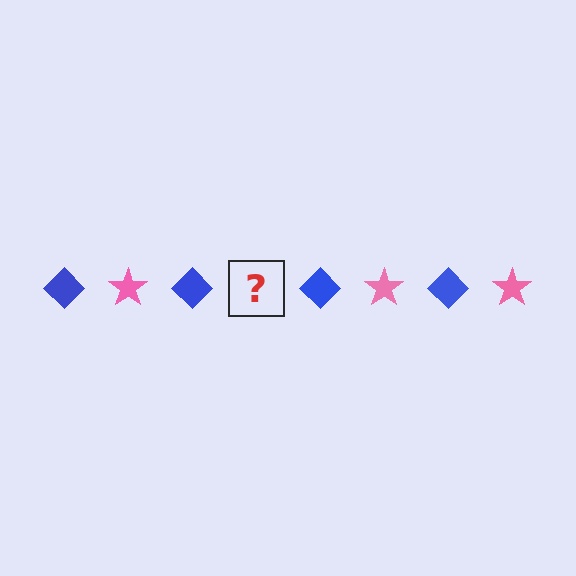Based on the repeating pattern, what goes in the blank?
The blank should be a pink star.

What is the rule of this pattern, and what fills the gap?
The rule is that the pattern alternates between blue diamond and pink star. The gap should be filled with a pink star.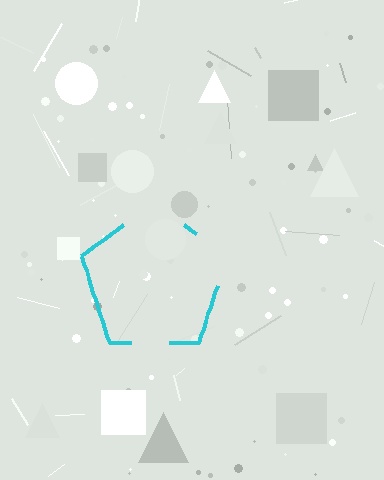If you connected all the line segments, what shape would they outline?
They would outline a pentagon.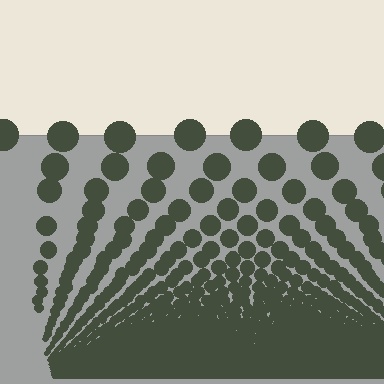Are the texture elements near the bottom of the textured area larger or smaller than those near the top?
Smaller. The gradient is inverted — elements near the bottom are smaller and denser.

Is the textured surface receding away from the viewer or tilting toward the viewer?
The surface appears to tilt toward the viewer. Texture elements get larger and sparser toward the top.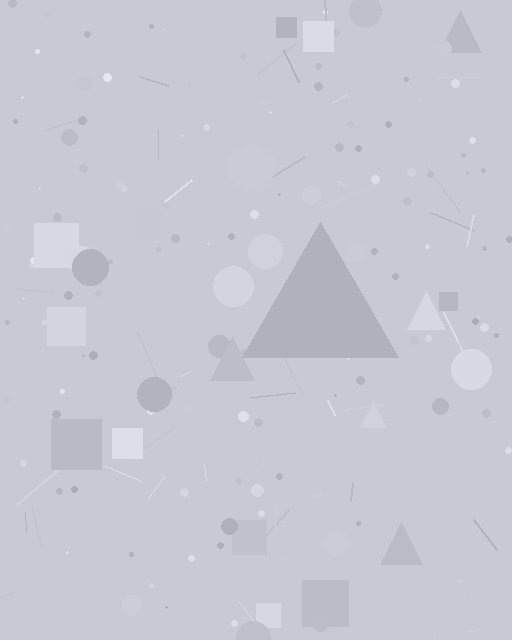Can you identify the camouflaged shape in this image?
The camouflaged shape is a triangle.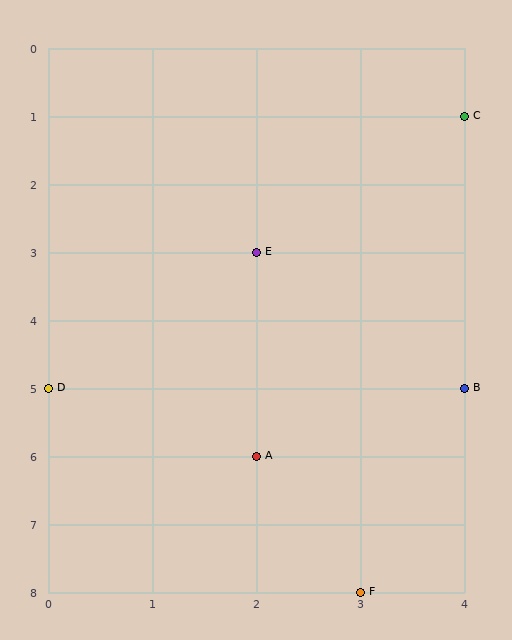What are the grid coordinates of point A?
Point A is at grid coordinates (2, 6).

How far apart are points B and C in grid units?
Points B and C are 4 rows apart.